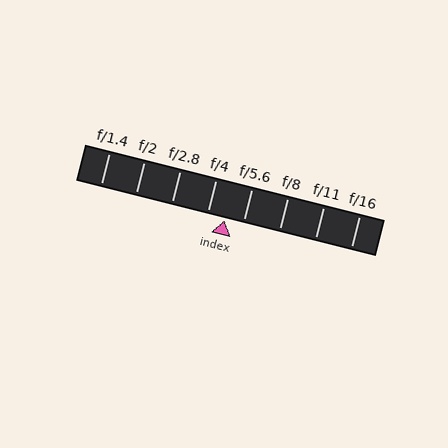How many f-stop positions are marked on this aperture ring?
There are 8 f-stop positions marked.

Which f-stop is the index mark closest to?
The index mark is closest to f/4.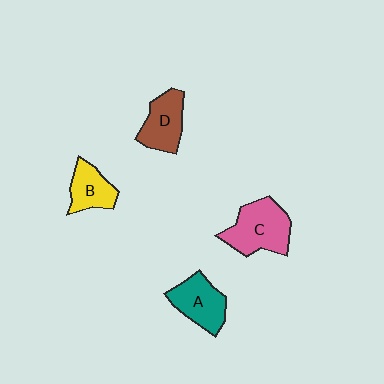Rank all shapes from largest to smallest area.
From largest to smallest: C (pink), A (teal), D (brown), B (yellow).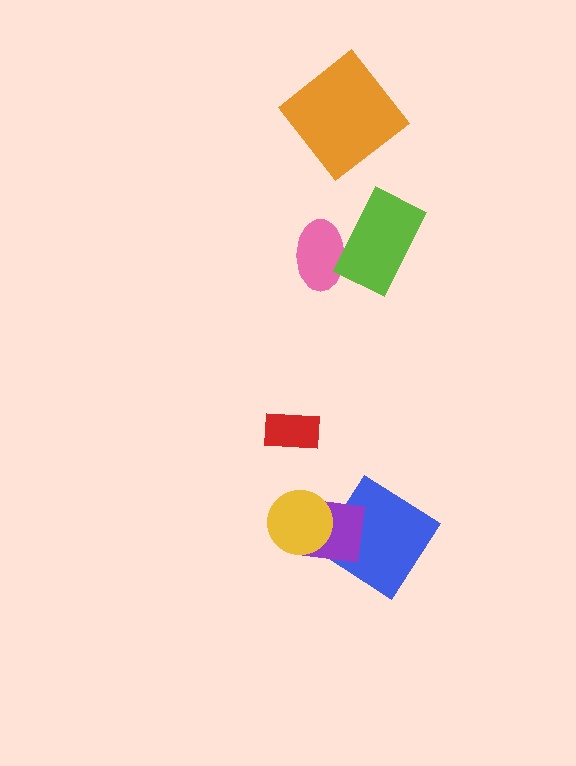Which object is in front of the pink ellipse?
The lime rectangle is in front of the pink ellipse.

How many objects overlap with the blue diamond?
1 object overlaps with the blue diamond.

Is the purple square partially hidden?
Yes, it is partially covered by another shape.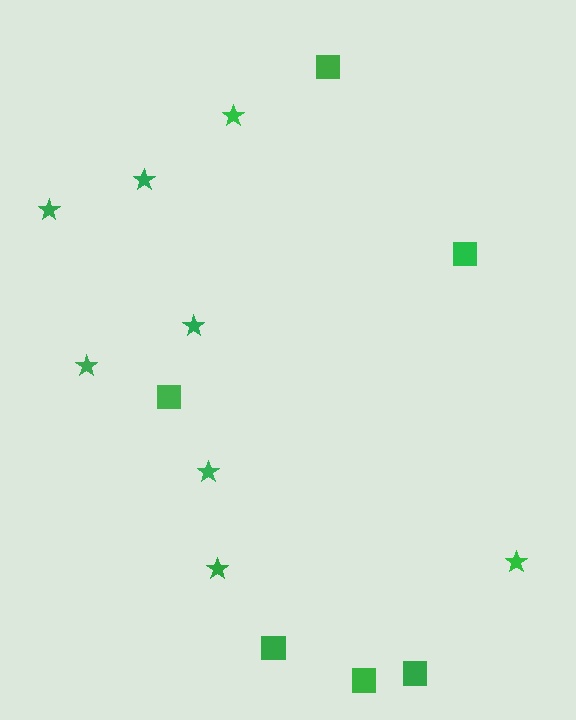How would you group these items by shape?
There are 2 groups: one group of squares (6) and one group of stars (8).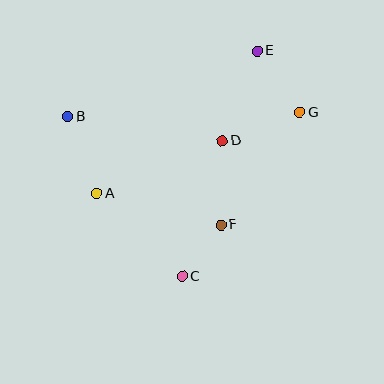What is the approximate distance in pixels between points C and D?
The distance between C and D is approximately 141 pixels.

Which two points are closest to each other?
Points C and F are closest to each other.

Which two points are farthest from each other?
Points C and E are farthest from each other.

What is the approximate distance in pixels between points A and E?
The distance between A and E is approximately 215 pixels.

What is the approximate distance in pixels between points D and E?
The distance between D and E is approximately 97 pixels.